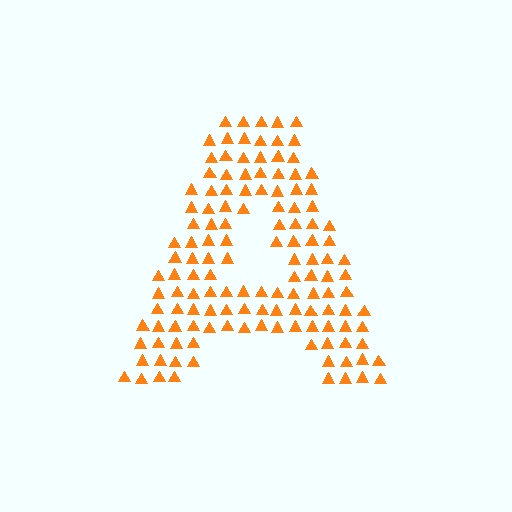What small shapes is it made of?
It is made of small triangles.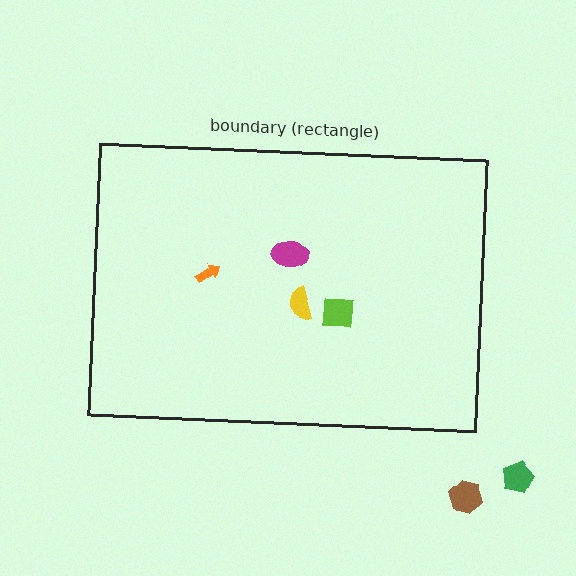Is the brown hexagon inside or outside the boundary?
Outside.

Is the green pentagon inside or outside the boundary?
Outside.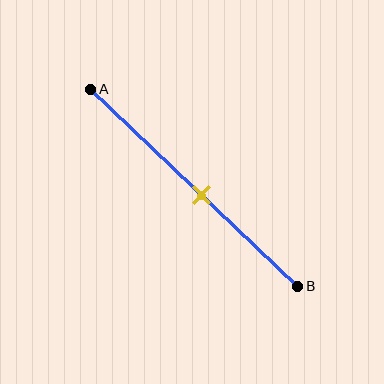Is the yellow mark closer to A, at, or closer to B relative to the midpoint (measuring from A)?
The yellow mark is closer to point B than the midpoint of segment AB.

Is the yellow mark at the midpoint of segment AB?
No, the mark is at about 55% from A, not at the 50% midpoint.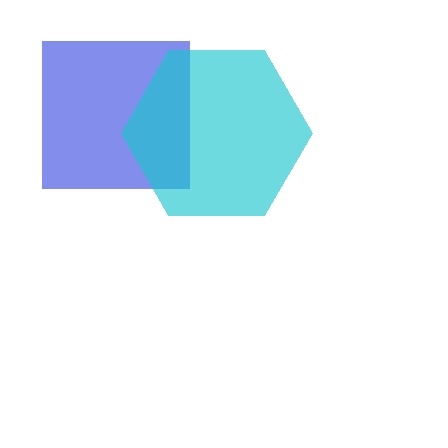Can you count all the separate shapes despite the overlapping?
Yes, there are 2 separate shapes.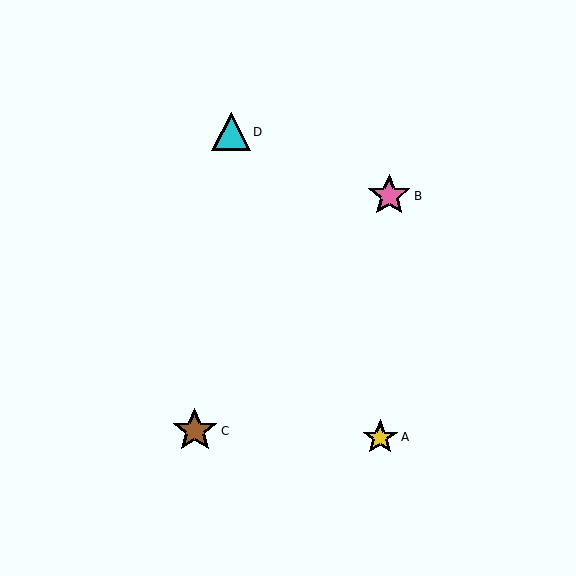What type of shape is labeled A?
Shape A is a yellow star.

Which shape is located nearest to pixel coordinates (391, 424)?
The yellow star (labeled A) at (380, 438) is nearest to that location.